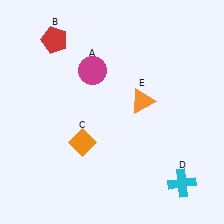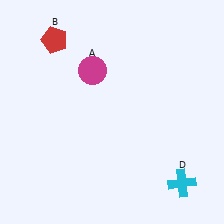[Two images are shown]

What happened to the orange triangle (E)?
The orange triangle (E) was removed in Image 2. It was in the top-right area of Image 1.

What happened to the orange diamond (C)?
The orange diamond (C) was removed in Image 2. It was in the bottom-left area of Image 1.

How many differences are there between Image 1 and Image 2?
There are 2 differences between the two images.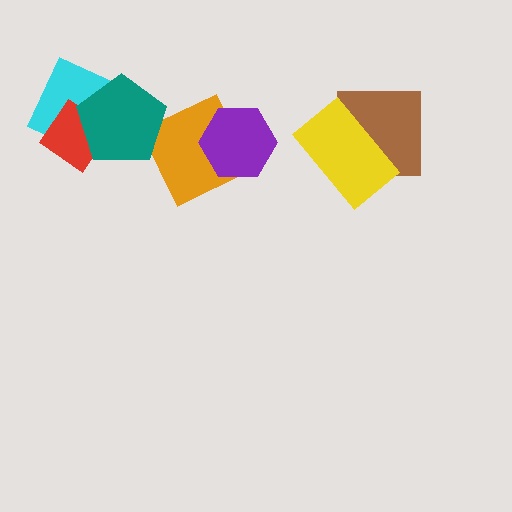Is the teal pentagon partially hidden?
No, no other shape covers it.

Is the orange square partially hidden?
Yes, it is partially covered by another shape.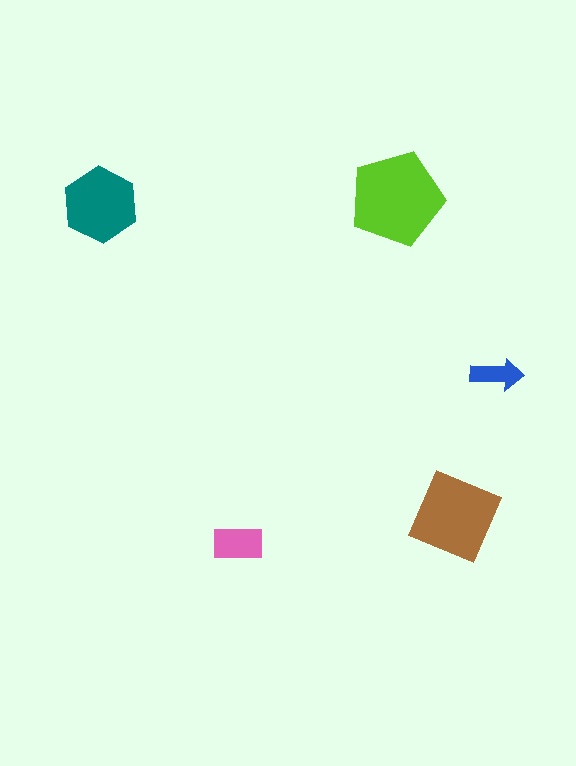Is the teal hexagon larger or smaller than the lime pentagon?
Smaller.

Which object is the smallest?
The blue arrow.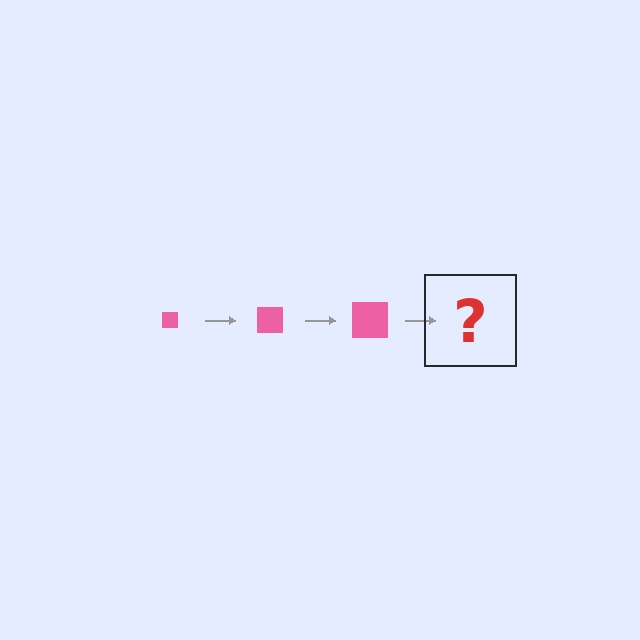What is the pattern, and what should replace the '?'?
The pattern is that the square gets progressively larger each step. The '?' should be a pink square, larger than the previous one.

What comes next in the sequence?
The next element should be a pink square, larger than the previous one.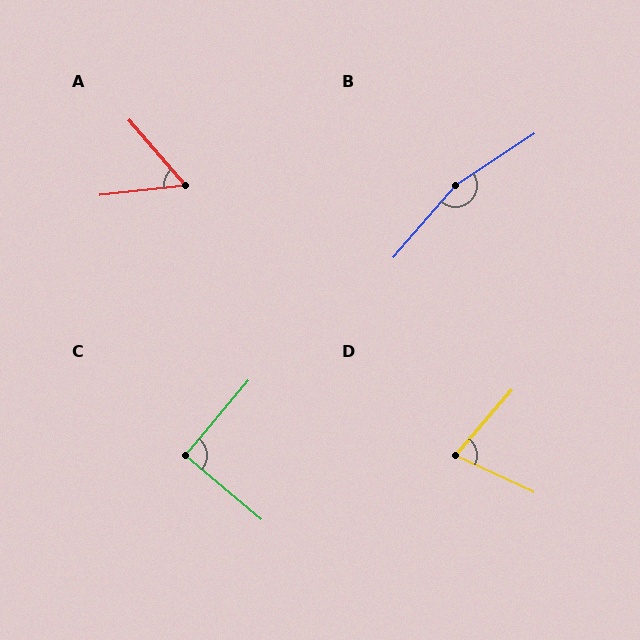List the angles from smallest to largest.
A (56°), D (74°), C (90°), B (164°).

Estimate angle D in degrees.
Approximately 74 degrees.